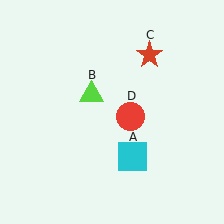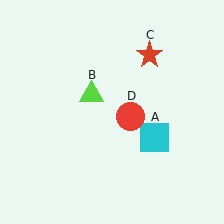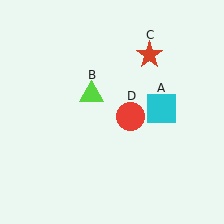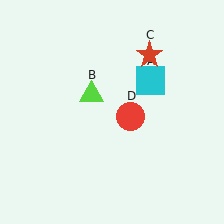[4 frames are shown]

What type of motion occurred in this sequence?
The cyan square (object A) rotated counterclockwise around the center of the scene.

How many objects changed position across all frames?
1 object changed position: cyan square (object A).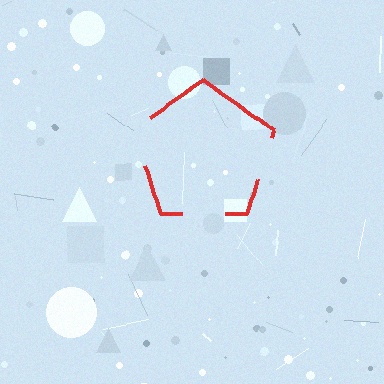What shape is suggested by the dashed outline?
The dashed outline suggests a pentagon.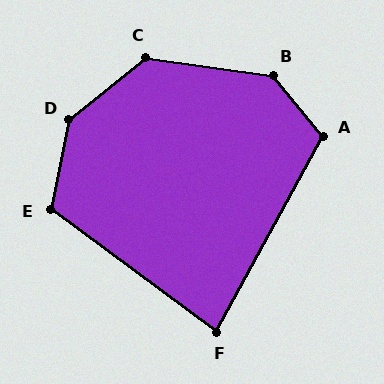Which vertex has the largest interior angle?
D, at approximately 141 degrees.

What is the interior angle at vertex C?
Approximately 133 degrees (obtuse).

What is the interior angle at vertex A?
Approximately 112 degrees (obtuse).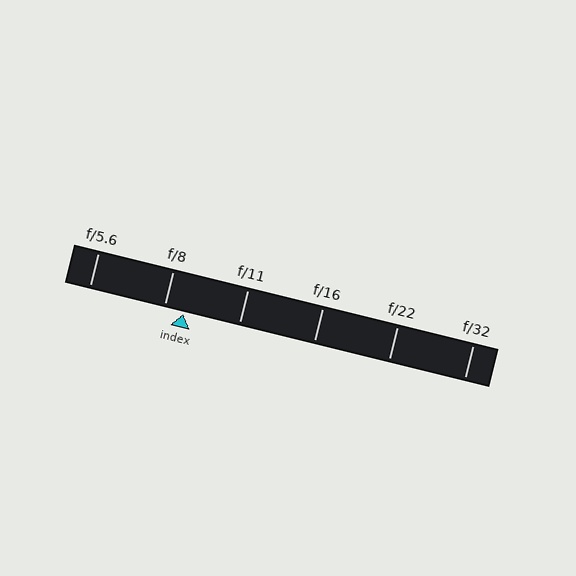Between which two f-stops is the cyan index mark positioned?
The index mark is between f/8 and f/11.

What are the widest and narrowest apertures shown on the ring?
The widest aperture shown is f/5.6 and the narrowest is f/32.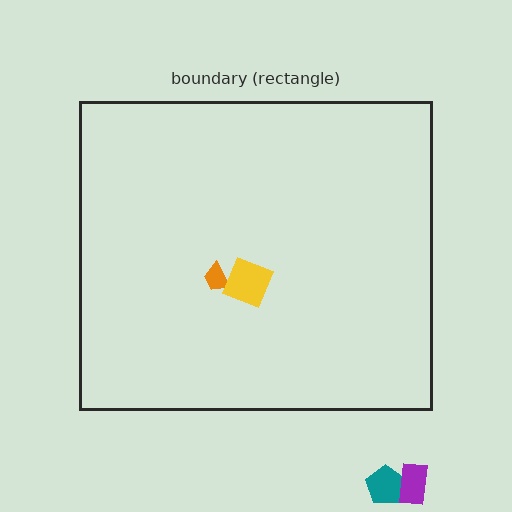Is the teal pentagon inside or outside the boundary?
Outside.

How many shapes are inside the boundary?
2 inside, 2 outside.